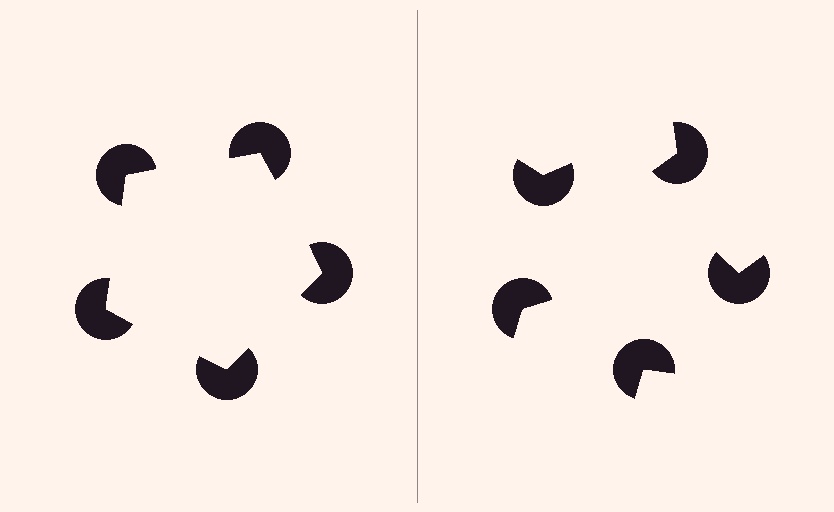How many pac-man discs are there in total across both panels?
10 — 5 on each side.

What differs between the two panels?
The pac-man discs are positioned identically on both sides; only the wedge orientations differ. On the left they align to a pentagon; on the right they are misaligned.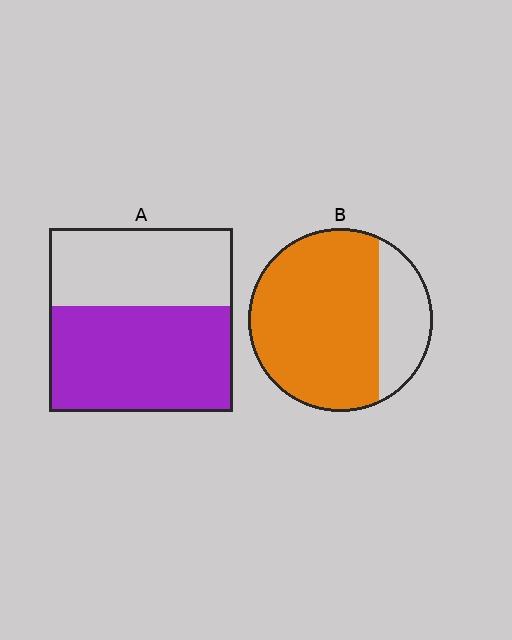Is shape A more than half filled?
Yes.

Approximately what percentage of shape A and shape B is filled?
A is approximately 60% and B is approximately 75%.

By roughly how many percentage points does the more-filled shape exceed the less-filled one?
By roughly 20 percentage points (B over A).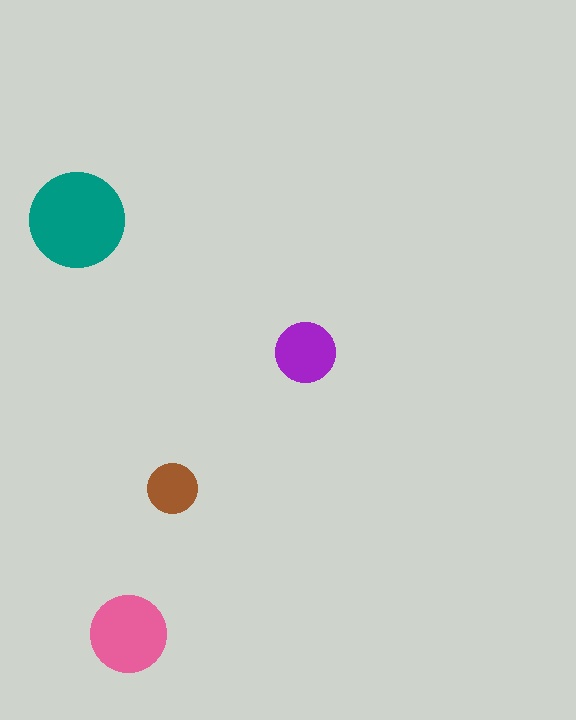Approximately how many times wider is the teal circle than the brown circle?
About 2 times wider.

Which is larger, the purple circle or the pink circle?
The pink one.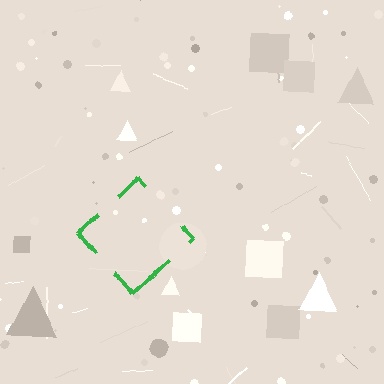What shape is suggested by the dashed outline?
The dashed outline suggests a diamond.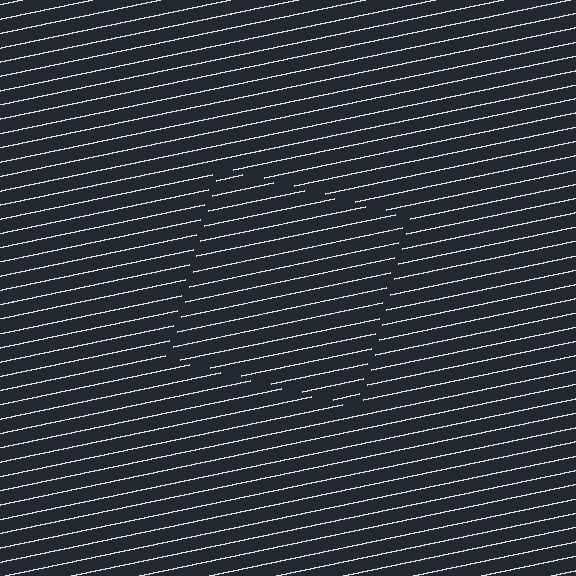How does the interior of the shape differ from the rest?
The interior of the shape contains the same grating, shifted by half a period — the contour is defined by the phase discontinuity where line-ends from the inner and outer gratings abut.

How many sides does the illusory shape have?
4 sides — the line-ends trace a square.